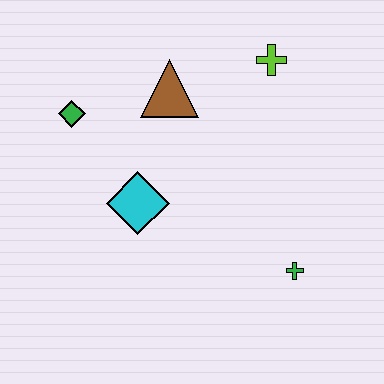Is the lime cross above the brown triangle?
Yes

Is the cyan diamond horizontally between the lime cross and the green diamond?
Yes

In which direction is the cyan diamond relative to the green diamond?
The cyan diamond is below the green diamond.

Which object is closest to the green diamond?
The brown triangle is closest to the green diamond.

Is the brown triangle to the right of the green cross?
No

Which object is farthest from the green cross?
The green diamond is farthest from the green cross.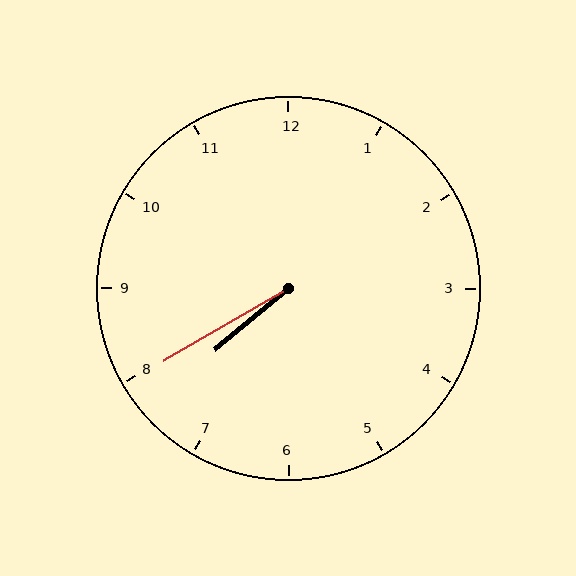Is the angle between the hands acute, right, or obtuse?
It is acute.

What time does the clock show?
7:40.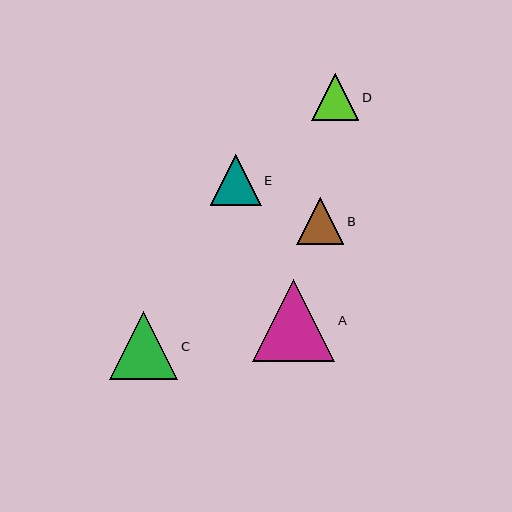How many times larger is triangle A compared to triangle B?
Triangle A is approximately 1.8 times the size of triangle B.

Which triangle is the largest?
Triangle A is the largest with a size of approximately 82 pixels.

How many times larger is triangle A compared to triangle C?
Triangle A is approximately 1.2 times the size of triangle C.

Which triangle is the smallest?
Triangle D is the smallest with a size of approximately 47 pixels.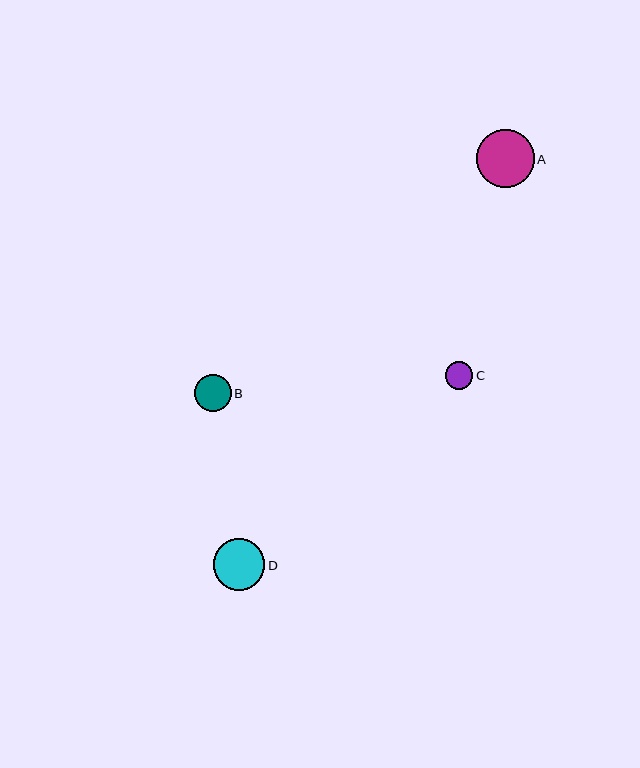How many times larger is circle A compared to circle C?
Circle A is approximately 2.1 times the size of circle C.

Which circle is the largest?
Circle A is the largest with a size of approximately 58 pixels.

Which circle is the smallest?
Circle C is the smallest with a size of approximately 28 pixels.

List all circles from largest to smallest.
From largest to smallest: A, D, B, C.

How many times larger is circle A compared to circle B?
Circle A is approximately 1.6 times the size of circle B.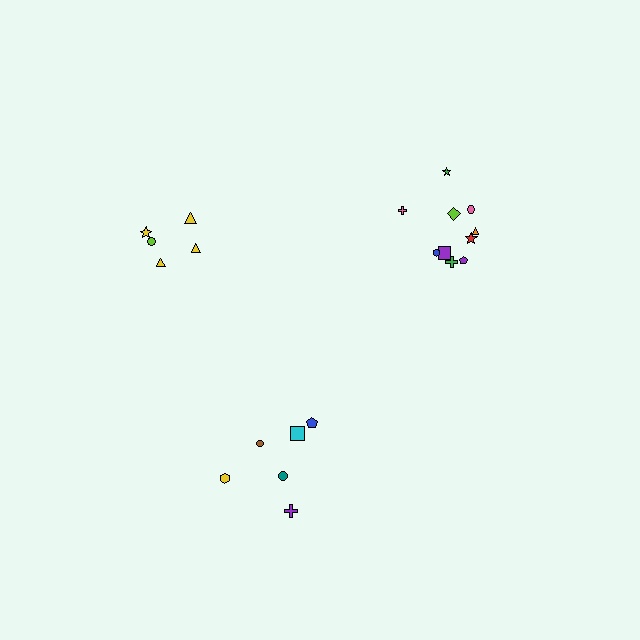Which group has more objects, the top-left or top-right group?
The top-right group.